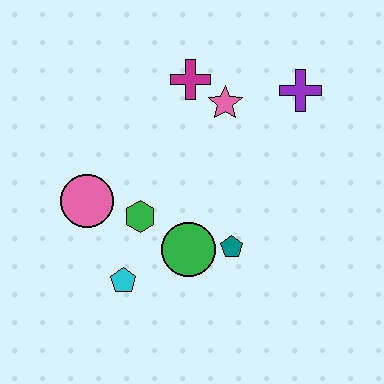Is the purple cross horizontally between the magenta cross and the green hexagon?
No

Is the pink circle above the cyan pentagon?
Yes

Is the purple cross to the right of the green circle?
Yes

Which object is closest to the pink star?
The magenta cross is closest to the pink star.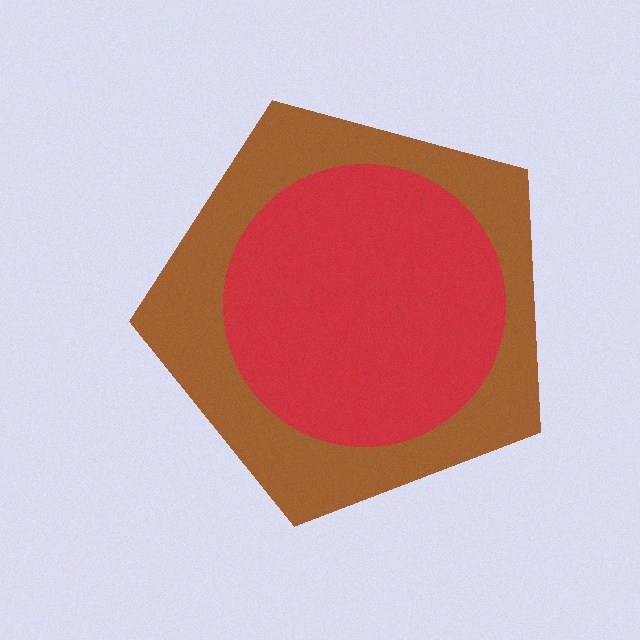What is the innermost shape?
The red circle.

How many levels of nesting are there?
2.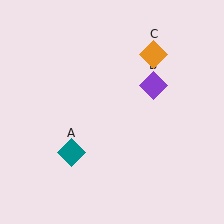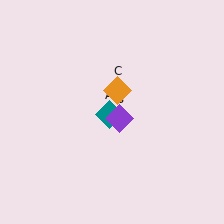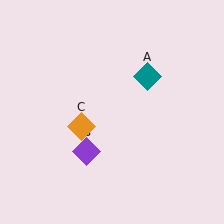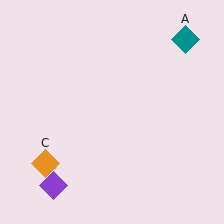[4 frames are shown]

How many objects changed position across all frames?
3 objects changed position: teal diamond (object A), purple diamond (object B), orange diamond (object C).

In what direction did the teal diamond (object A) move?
The teal diamond (object A) moved up and to the right.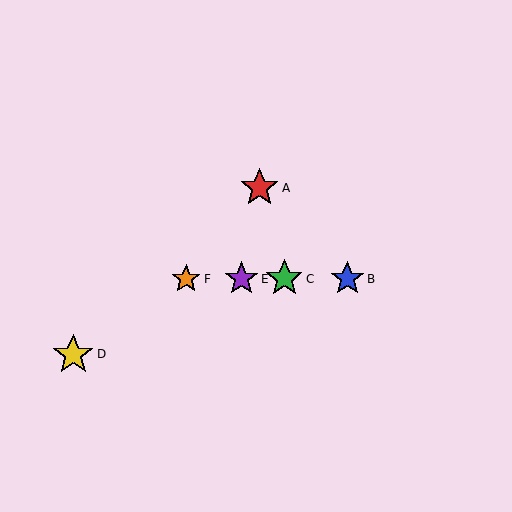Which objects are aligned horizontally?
Objects B, C, E, F are aligned horizontally.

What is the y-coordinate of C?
Object C is at y≈279.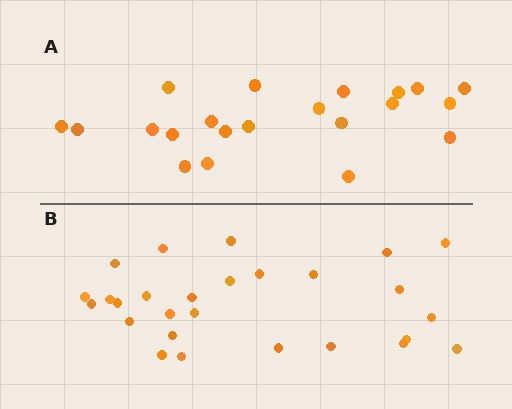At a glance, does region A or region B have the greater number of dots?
Region B (the bottom region) has more dots.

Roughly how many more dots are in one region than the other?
Region B has about 6 more dots than region A.